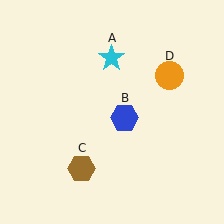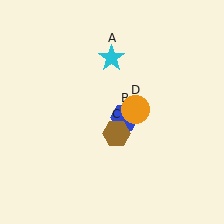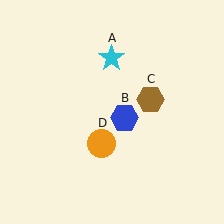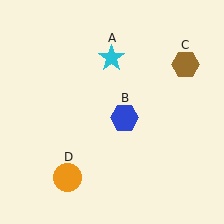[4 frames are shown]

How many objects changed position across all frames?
2 objects changed position: brown hexagon (object C), orange circle (object D).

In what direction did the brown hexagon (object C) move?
The brown hexagon (object C) moved up and to the right.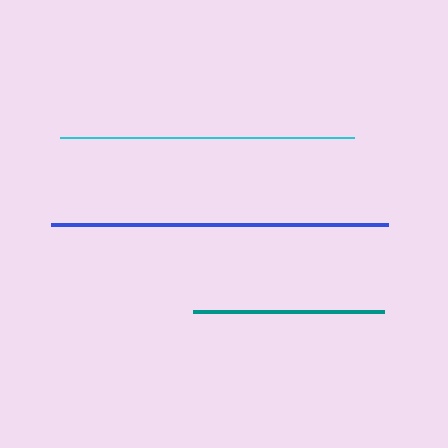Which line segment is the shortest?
The teal line is the shortest at approximately 191 pixels.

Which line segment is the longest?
The blue line is the longest at approximately 338 pixels.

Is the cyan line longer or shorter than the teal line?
The cyan line is longer than the teal line.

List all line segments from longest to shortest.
From longest to shortest: blue, cyan, teal.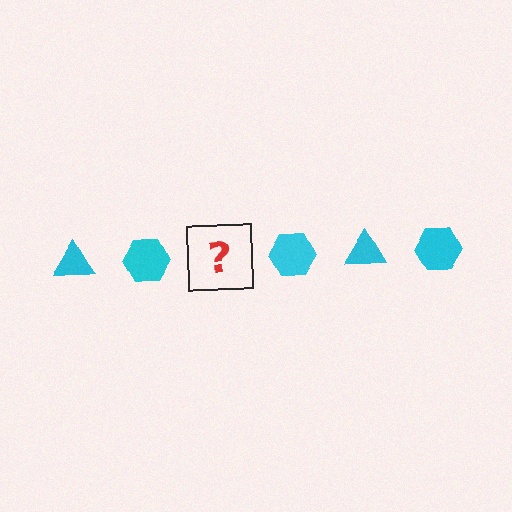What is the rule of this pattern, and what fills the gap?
The rule is that the pattern cycles through triangle, hexagon shapes in cyan. The gap should be filled with a cyan triangle.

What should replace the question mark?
The question mark should be replaced with a cyan triangle.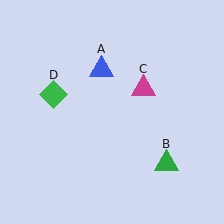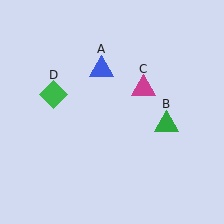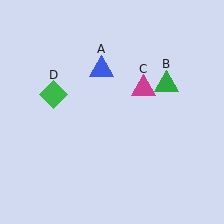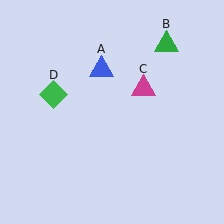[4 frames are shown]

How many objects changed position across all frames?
1 object changed position: green triangle (object B).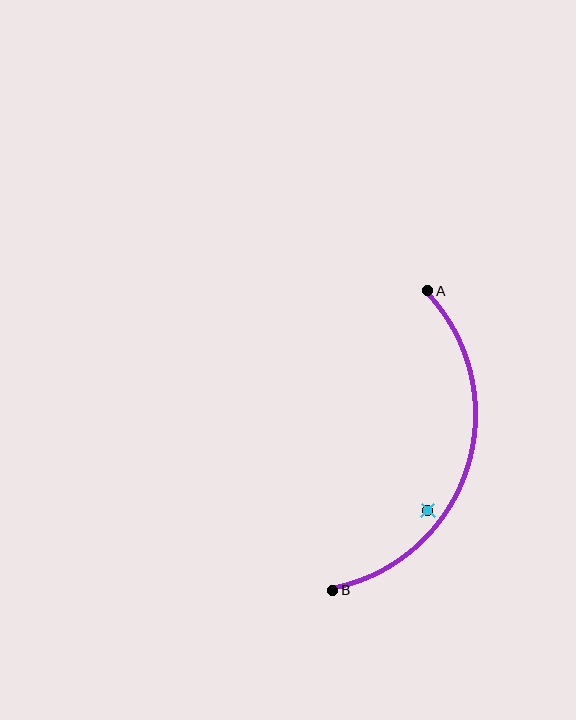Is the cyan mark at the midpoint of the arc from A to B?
No — the cyan mark does not lie on the arc at all. It sits slightly inside the curve.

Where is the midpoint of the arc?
The arc midpoint is the point on the curve farthest from the straight line joining A and B. It sits to the right of that line.